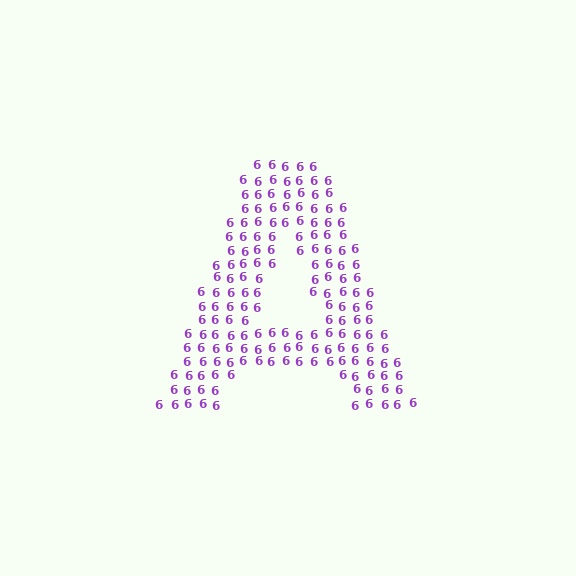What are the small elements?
The small elements are digit 6's.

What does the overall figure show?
The overall figure shows the letter A.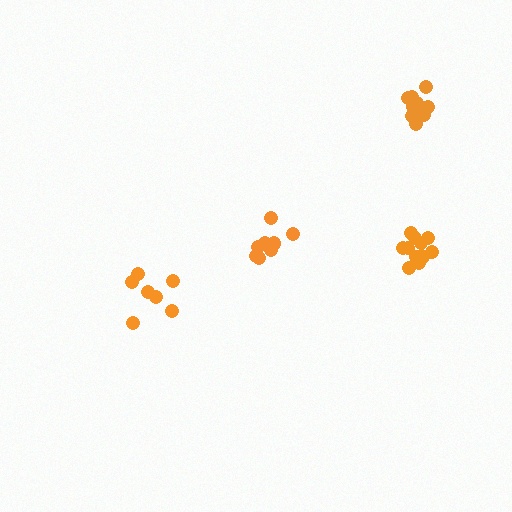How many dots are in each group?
Group 1: 7 dots, Group 2: 9 dots, Group 3: 12 dots, Group 4: 10 dots (38 total).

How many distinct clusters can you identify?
There are 4 distinct clusters.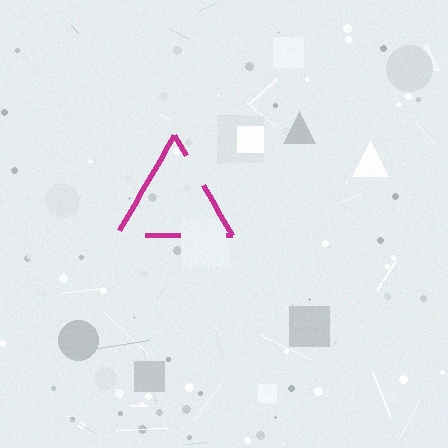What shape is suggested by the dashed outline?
The dashed outline suggests a triangle.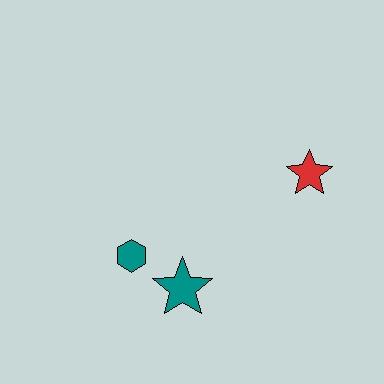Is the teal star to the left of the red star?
Yes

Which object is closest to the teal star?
The teal hexagon is closest to the teal star.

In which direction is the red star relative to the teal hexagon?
The red star is to the right of the teal hexagon.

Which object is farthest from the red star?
The teal hexagon is farthest from the red star.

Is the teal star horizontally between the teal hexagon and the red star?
Yes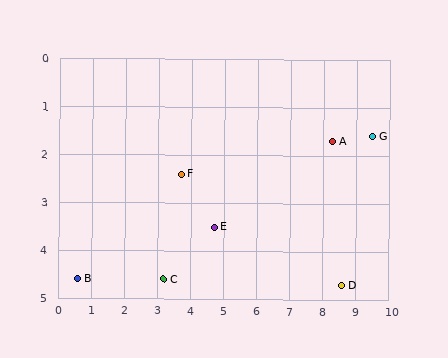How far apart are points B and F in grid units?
Points B and F are about 3.8 grid units apart.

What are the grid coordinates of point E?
Point E is at approximately (4.7, 3.5).